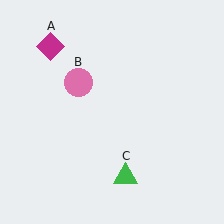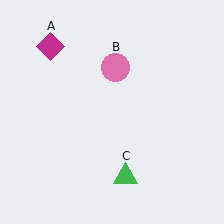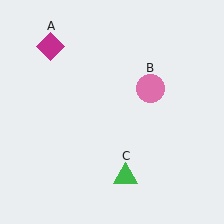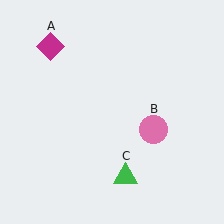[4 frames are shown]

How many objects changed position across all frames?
1 object changed position: pink circle (object B).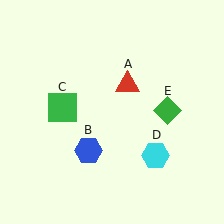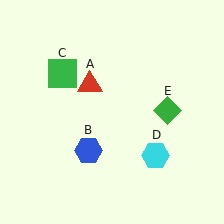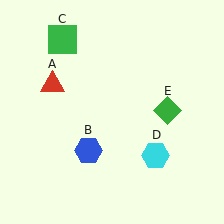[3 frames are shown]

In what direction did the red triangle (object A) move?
The red triangle (object A) moved left.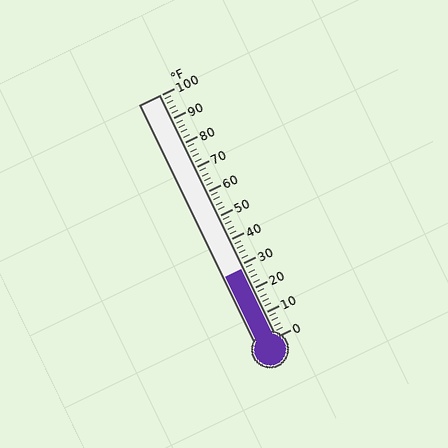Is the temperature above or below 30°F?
The temperature is below 30°F.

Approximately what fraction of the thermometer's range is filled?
The thermometer is filled to approximately 30% of its range.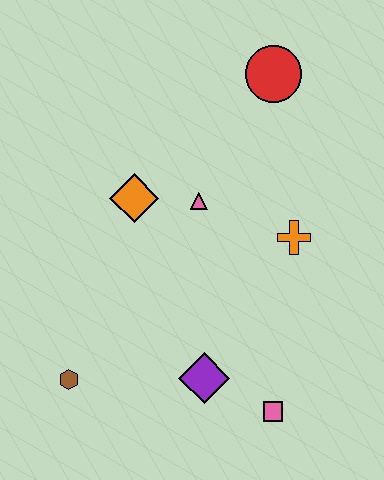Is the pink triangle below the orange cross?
No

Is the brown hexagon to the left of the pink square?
Yes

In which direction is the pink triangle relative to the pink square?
The pink triangle is above the pink square.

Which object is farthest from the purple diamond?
The red circle is farthest from the purple diamond.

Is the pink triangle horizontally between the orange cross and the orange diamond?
Yes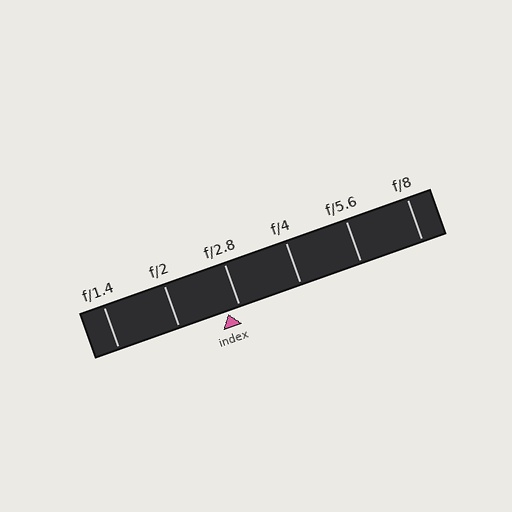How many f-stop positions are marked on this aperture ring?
There are 6 f-stop positions marked.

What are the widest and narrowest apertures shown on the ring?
The widest aperture shown is f/1.4 and the narrowest is f/8.